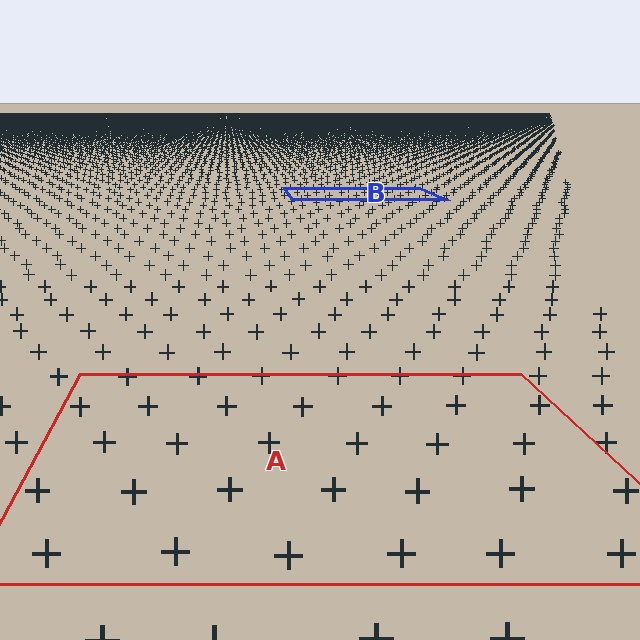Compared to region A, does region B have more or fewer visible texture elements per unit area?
Region B has more texture elements per unit area — they are packed more densely because it is farther away.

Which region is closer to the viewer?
Region A is closer. The texture elements there are larger and more spread out.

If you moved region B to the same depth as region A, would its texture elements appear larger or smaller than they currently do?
They would appear larger. At a closer depth, the same texture elements are projected at a bigger on-screen size.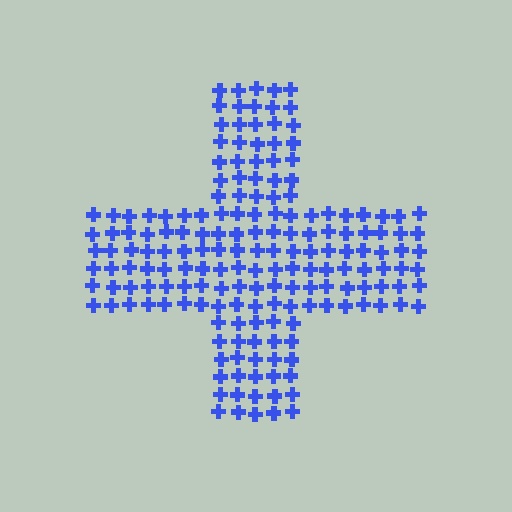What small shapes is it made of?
It is made of small crosses.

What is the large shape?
The large shape is a cross.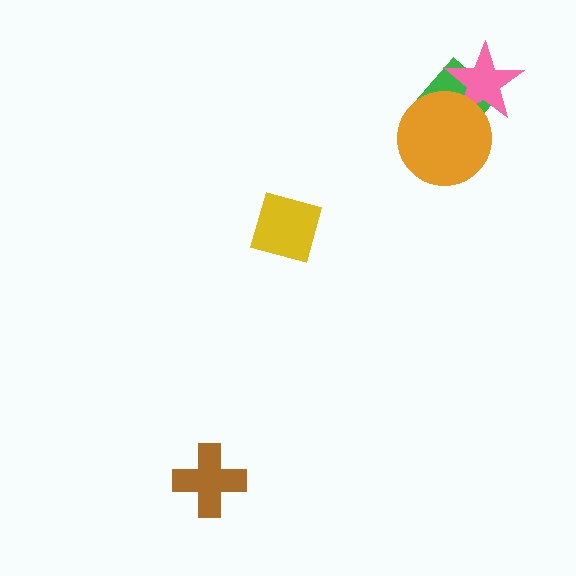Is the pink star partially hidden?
Yes, it is partially covered by another shape.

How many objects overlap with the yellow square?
0 objects overlap with the yellow square.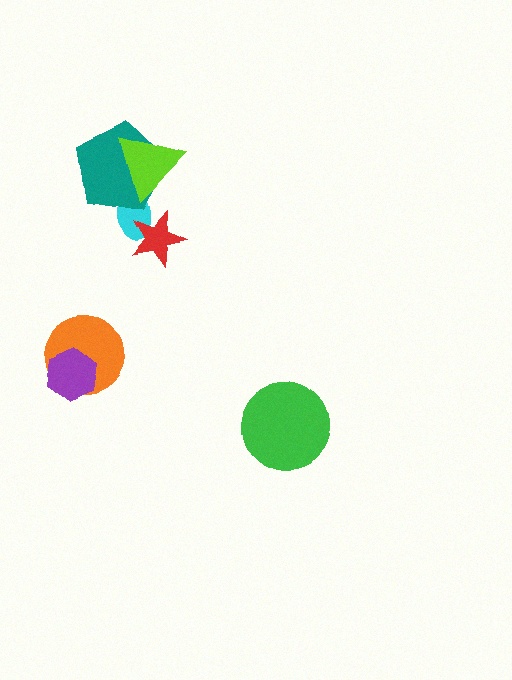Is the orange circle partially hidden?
Yes, it is partially covered by another shape.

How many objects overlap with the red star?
1 object overlaps with the red star.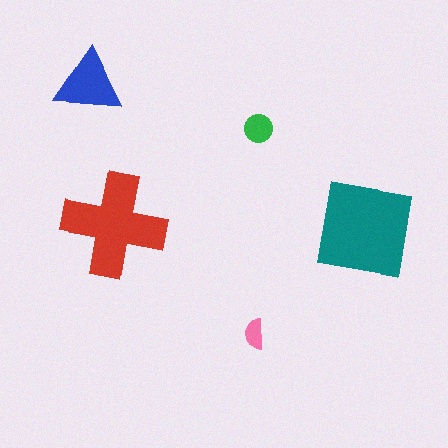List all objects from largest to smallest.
The teal square, the red cross, the blue triangle, the green circle, the pink semicircle.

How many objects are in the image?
There are 5 objects in the image.